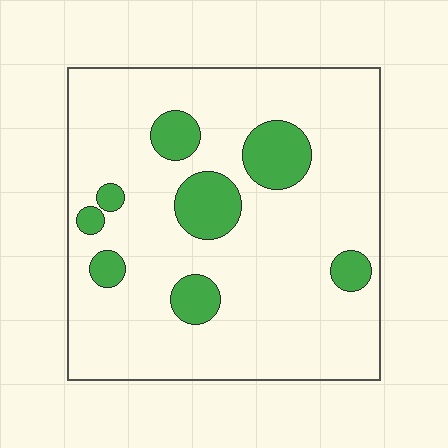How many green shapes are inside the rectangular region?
8.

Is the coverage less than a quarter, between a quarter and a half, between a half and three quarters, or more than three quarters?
Less than a quarter.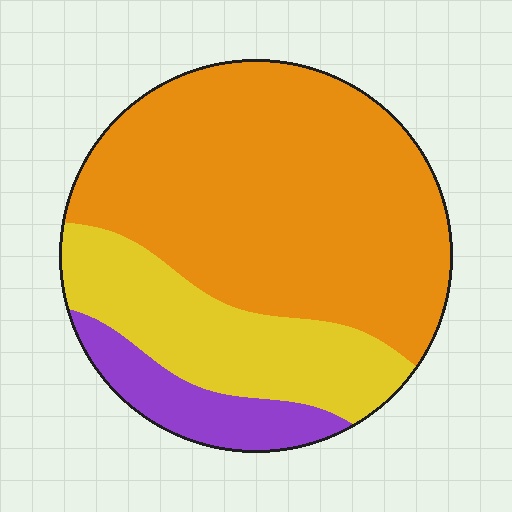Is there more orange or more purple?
Orange.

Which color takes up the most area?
Orange, at roughly 65%.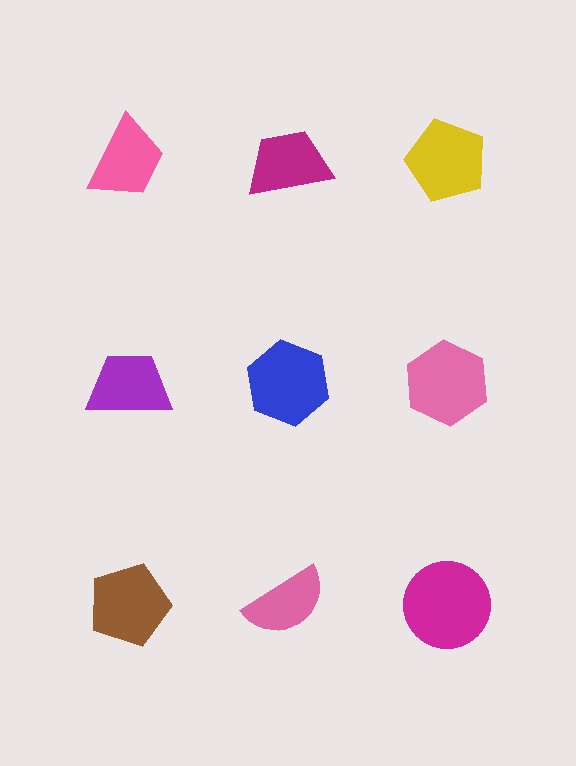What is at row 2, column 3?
A pink hexagon.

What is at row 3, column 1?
A brown pentagon.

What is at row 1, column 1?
A pink trapezoid.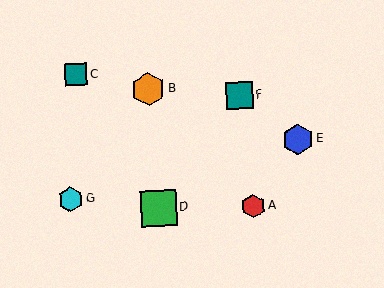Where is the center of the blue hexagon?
The center of the blue hexagon is at (298, 140).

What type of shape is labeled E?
Shape E is a blue hexagon.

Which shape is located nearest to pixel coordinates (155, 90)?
The orange hexagon (labeled B) at (148, 89) is nearest to that location.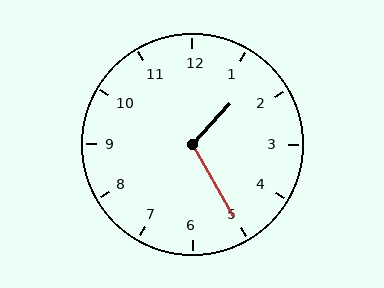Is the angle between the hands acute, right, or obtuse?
It is obtuse.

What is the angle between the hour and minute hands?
Approximately 108 degrees.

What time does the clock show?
1:25.